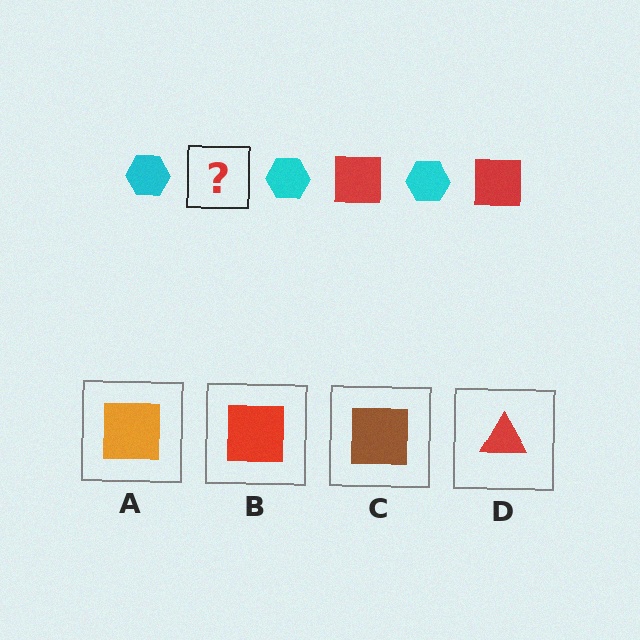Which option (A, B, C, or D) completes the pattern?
B.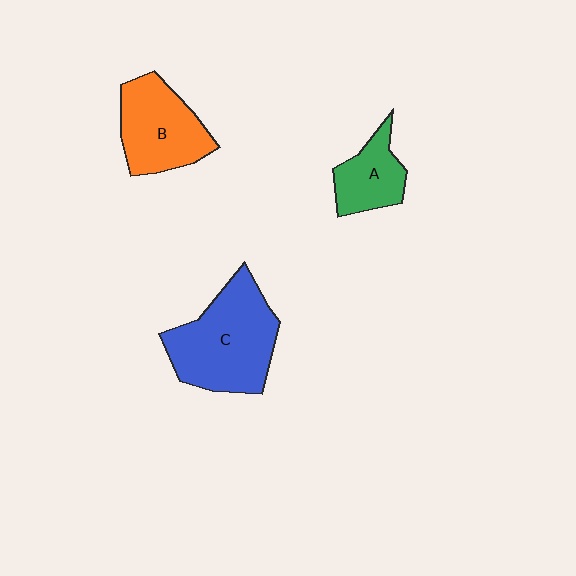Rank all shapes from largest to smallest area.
From largest to smallest: C (blue), B (orange), A (green).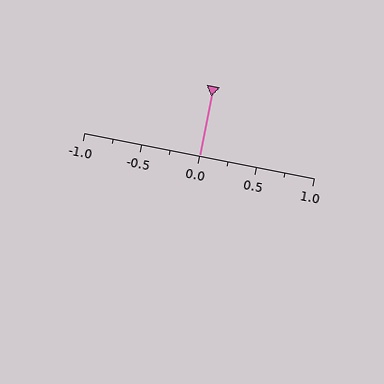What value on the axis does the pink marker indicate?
The marker indicates approximately 0.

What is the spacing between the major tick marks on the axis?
The major ticks are spaced 0.5 apart.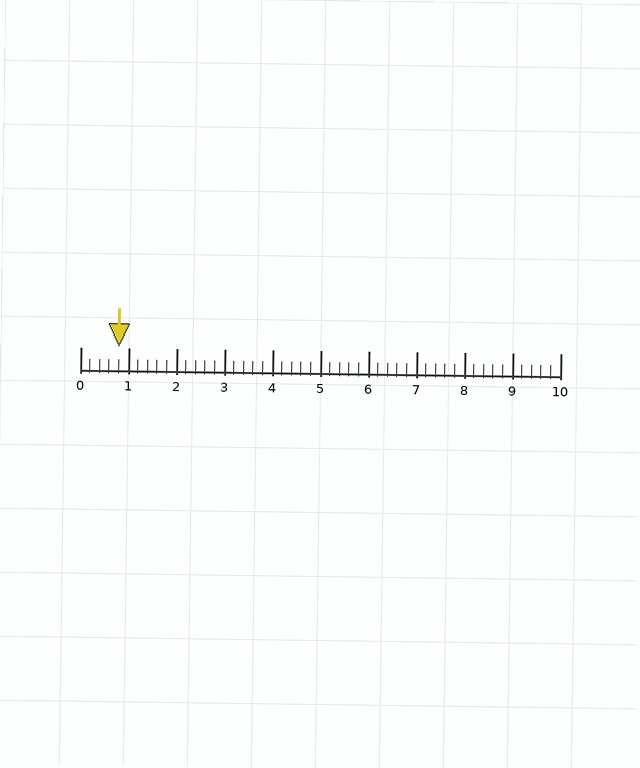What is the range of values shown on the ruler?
The ruler shows values from 0 to 10.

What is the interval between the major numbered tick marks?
The major tick marks are spaced 1 units apart.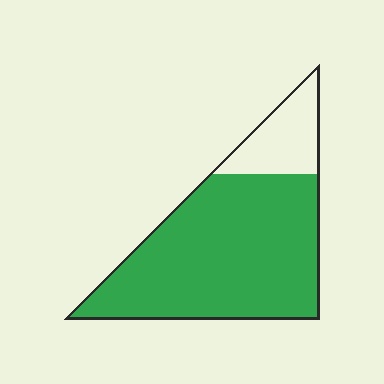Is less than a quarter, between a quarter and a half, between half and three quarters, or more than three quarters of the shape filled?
More than three quarters.